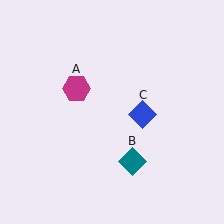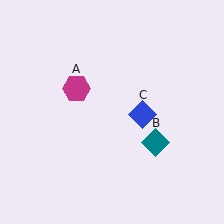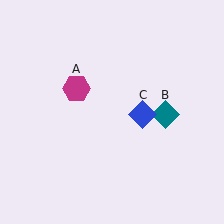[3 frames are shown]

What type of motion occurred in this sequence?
The teal diamond (object B) rotated counterclockwise around the center of the scene.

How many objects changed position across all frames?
1 object changed position: teal diamond (object B).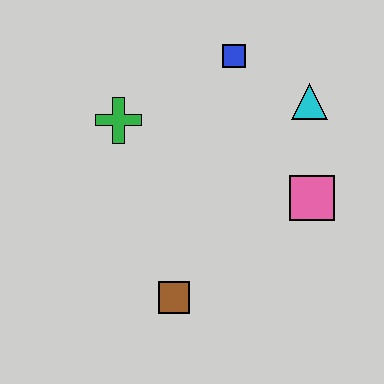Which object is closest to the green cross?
The blue square is closest to the green cross.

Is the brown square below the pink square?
Yes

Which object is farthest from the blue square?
The brown square is farthest from the blue square.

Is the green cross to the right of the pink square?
No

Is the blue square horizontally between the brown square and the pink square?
Yes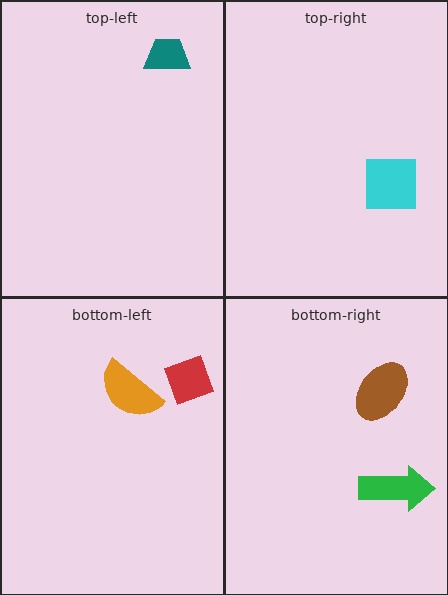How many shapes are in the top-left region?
1.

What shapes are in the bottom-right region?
The brown ellipse, the green arrow.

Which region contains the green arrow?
The bottom-right region.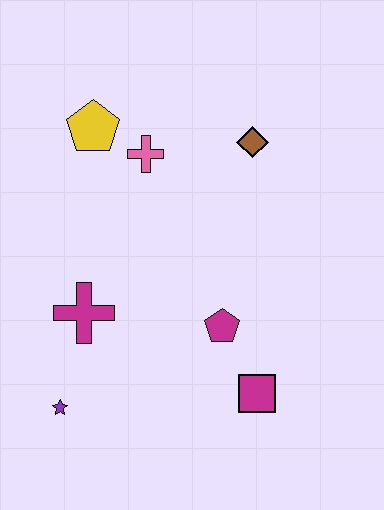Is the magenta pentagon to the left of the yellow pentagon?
No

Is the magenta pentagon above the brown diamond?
No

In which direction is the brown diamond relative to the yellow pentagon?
The brown diamond is to the right of the yellow pentagon.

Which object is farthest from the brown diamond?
The purple star is farthest from the brown diamond.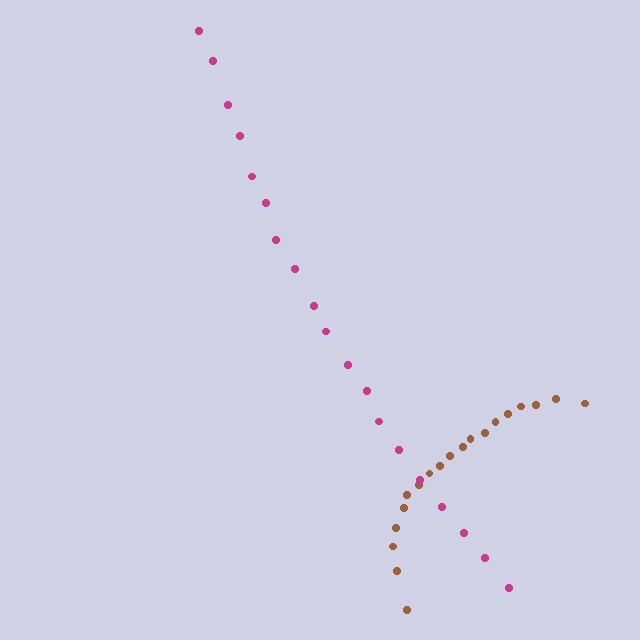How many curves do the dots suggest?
There are 2 distinct paths.